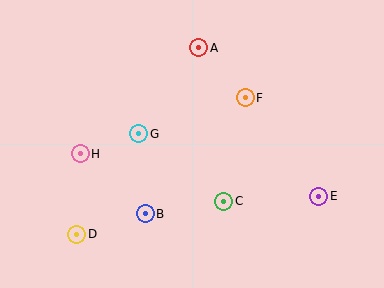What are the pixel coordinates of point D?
Point D is at (77, 234).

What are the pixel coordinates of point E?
Point E is at (319, 196).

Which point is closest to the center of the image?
Point G at (139, 134) is closest to the center.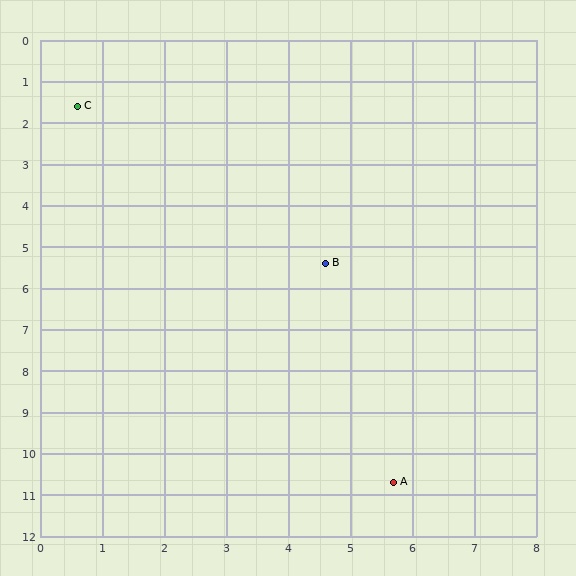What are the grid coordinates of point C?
Point C is at approximately (0.6, 1.6).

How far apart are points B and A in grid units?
Points B and A are about 5.4 grid units apart.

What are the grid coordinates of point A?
Point A is at approximately (5.7, 10.7).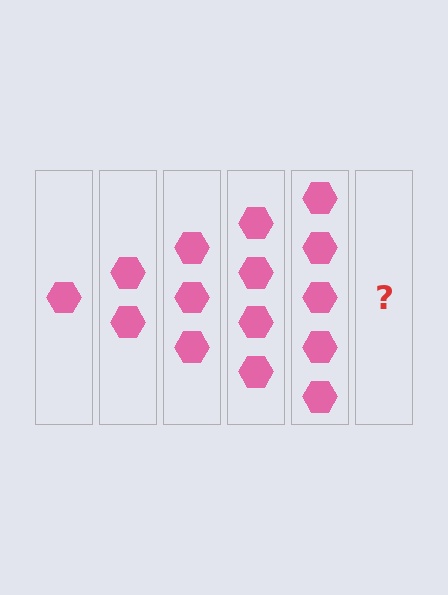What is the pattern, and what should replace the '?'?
The pattern is that each step adds one more hexagon. The '?' should be 6 hexagons.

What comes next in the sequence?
The next element should be 6 hexagons.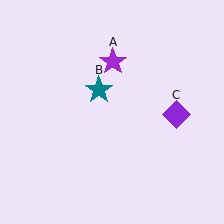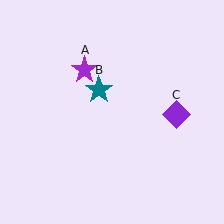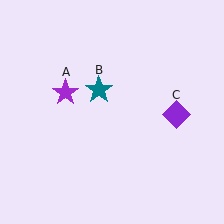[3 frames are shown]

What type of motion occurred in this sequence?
The purple star (object A) rotated counterclockwise around the center of the scene.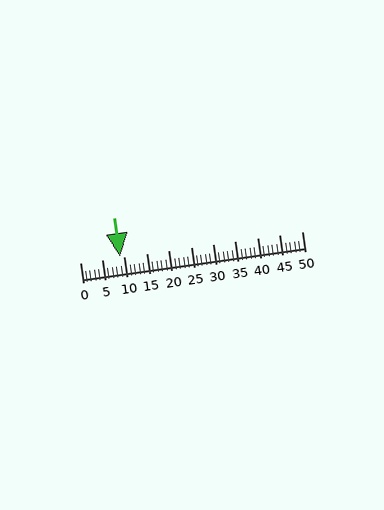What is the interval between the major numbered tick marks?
The major tick marks are spaced 5 units apart.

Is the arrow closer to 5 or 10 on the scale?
The arrow is closer to 10.